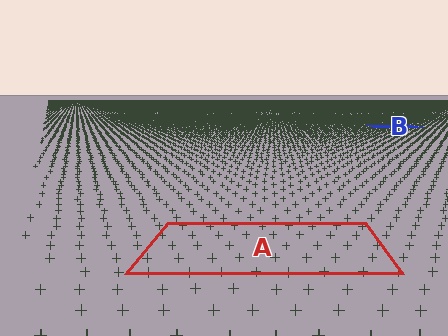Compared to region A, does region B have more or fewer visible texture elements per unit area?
Region B has more texture elements per unit area — they are packed more densely because it is farther away.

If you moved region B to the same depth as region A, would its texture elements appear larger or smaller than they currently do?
They would appear larger. At a closer depth, the same texture elements are projected at a bigger on-screen size.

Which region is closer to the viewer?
Region A is closer. The texture elements there are larger and more spread out.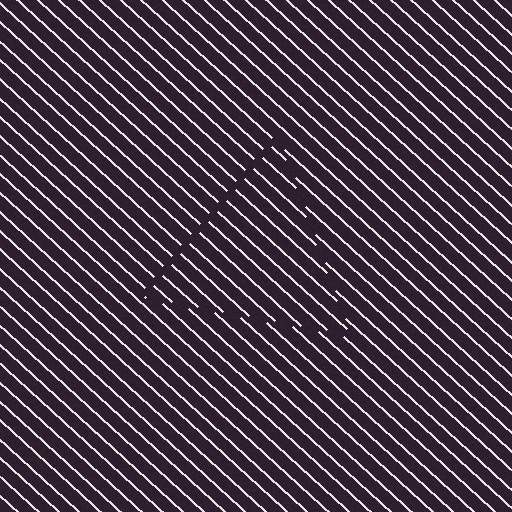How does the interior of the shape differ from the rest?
The interior of the shape contains the same grating, shifted by half a period — the contour is defined by the phase discontinuity where line-ends from the inner and outer gratings abut.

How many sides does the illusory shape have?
3 sides — the line-ends trace a triangle.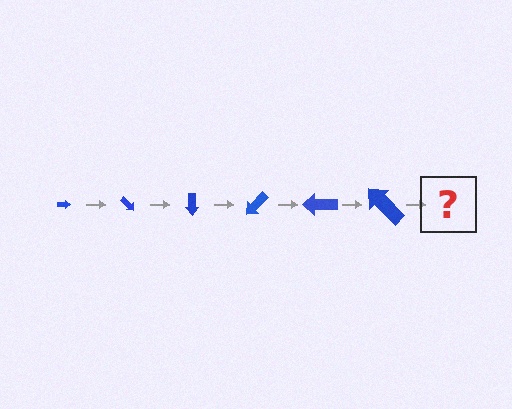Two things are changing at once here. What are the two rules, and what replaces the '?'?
The two rules are that the arrow grows larger each step and it rotates 45 degrees each step. The '?' should be an arrow, larger than the previous one and rotated 270 degrees from the start.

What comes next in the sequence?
The next element should be an arrow, larger than the previous one and rotated 270 degrees from the start.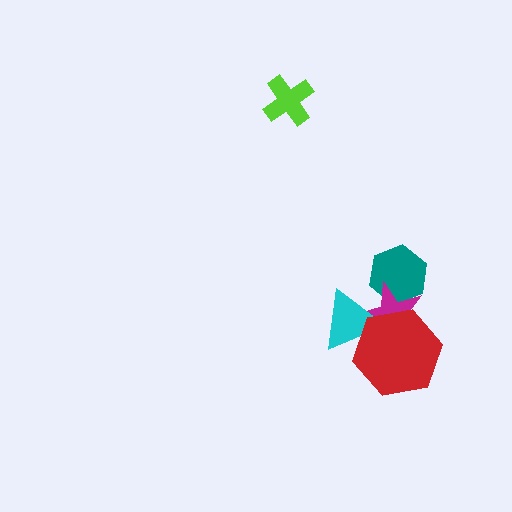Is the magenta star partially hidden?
Yes, it is partially covered by another shape.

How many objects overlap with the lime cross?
0 objects overlap with the lime cross.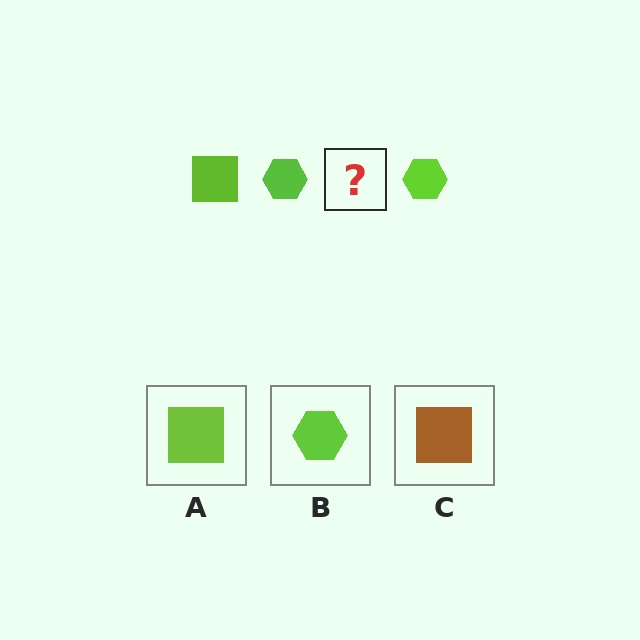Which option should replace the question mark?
Option A.